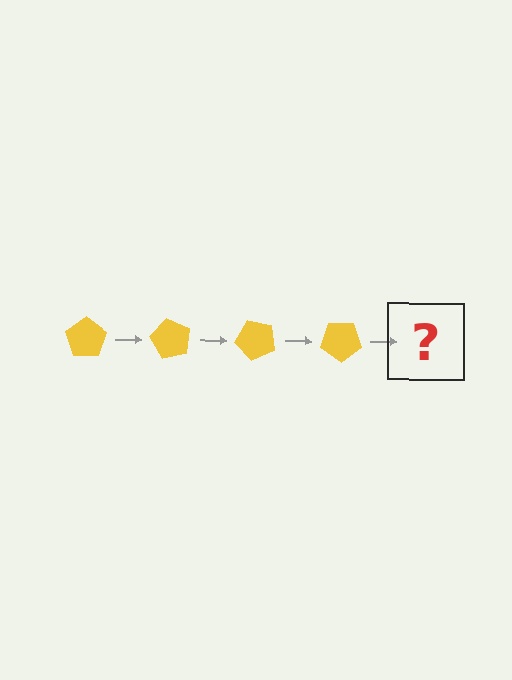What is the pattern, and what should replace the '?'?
The pattern is that the pentagon rotates 60 degrees each step. The '?' should be a yellow pentagon rotated 240 degrees.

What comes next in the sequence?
The next element should be a yellow pentagon rotated 240 degrees.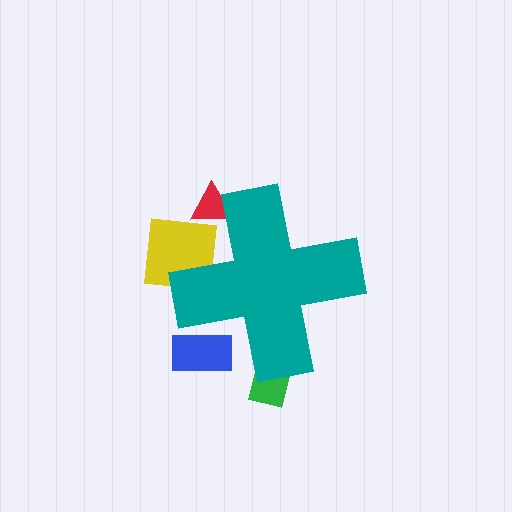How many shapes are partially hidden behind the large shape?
4 shapes are partially hidden.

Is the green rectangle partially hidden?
Yes, the green rectangle is partially hidden behind the teal cross.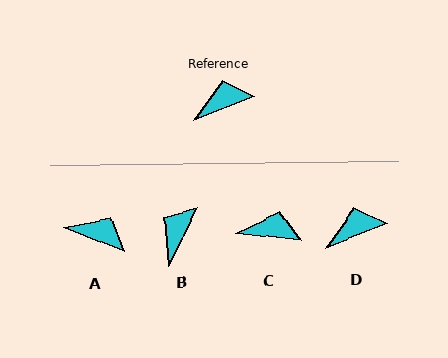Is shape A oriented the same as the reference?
No, it is off by about 43 degrees.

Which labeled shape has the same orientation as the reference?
D.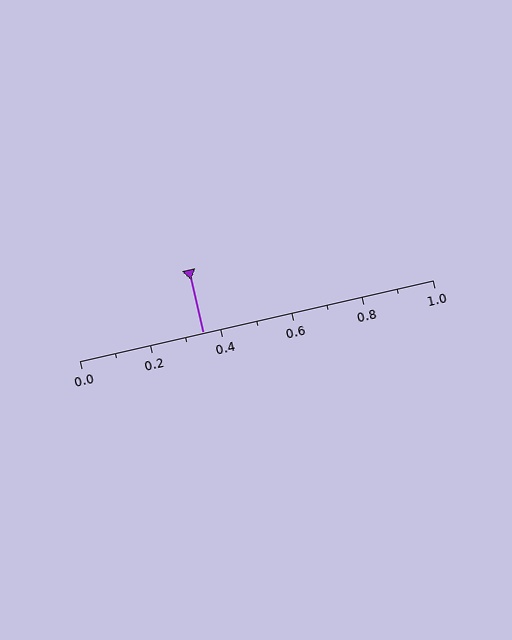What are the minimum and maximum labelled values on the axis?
The axis runs from 0.0 to 1.0.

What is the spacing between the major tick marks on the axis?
The major ticks are spaced 0.2 apart.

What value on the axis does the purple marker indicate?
The marker indicates approximately 0.35.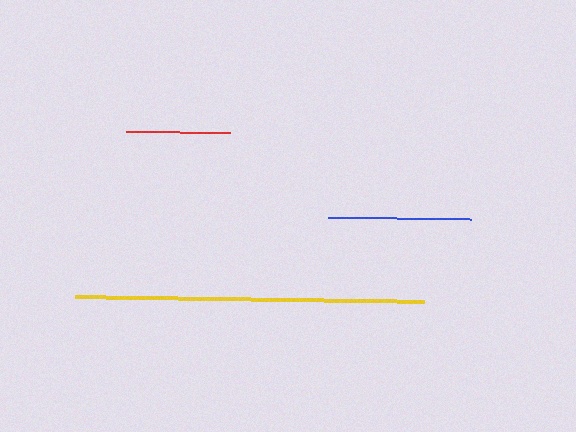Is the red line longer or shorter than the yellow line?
The yellow line is longer than the red line.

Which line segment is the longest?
The yellow line is the longest at approximately 348 pixels.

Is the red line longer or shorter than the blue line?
The blue line is longer than the red line.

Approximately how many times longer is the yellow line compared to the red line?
The yellow line is approximately 3.3 times the length of the red line.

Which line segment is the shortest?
The red line is the shortest at approximately 104 pixels.